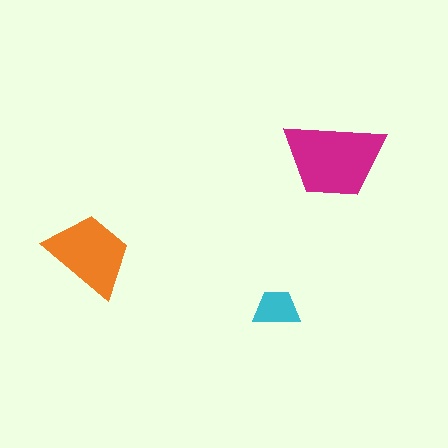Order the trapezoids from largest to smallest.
the magenta one, the orange one, the cyan one.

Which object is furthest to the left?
The orange trapezoid is leftmost.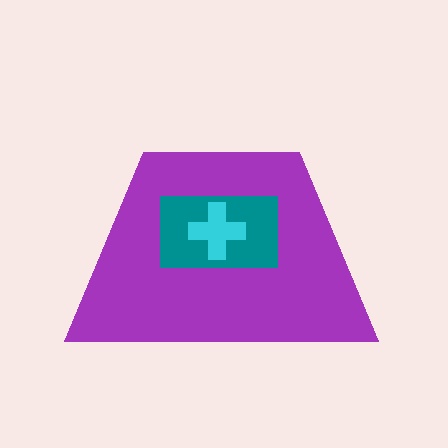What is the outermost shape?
The purple trapezoid.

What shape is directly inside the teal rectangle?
The cyan cross.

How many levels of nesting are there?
3.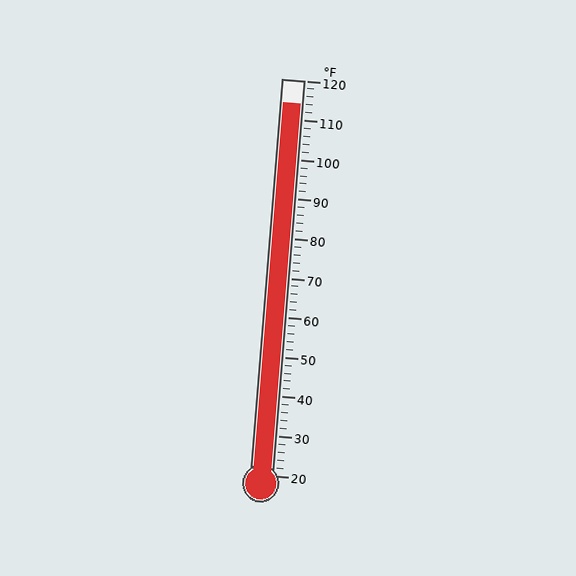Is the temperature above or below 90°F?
The temperature is above 90°F.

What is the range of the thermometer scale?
The thermometer scale ranges from 20°F to 120°F.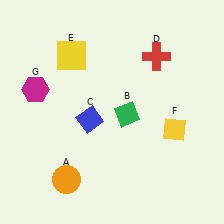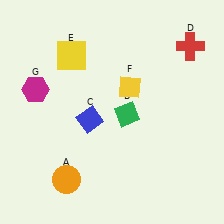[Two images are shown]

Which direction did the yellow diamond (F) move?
The yellow diamond (F) moved left.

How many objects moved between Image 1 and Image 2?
2 objects moved between the two images.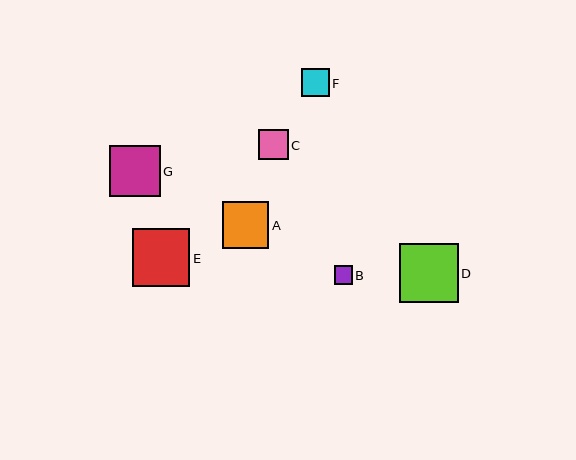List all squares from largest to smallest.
From largest to smallest: D, E, G, A, C, F, B.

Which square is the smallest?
Square B is the smallest with a size of approximately 18 pixels.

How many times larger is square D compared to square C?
Square D is approximately 2.0 times the size of square C.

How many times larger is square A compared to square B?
Square A is approximately 2.6 times the size of square B.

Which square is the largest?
Square D is the largest with a size of approximately 59 pixels.